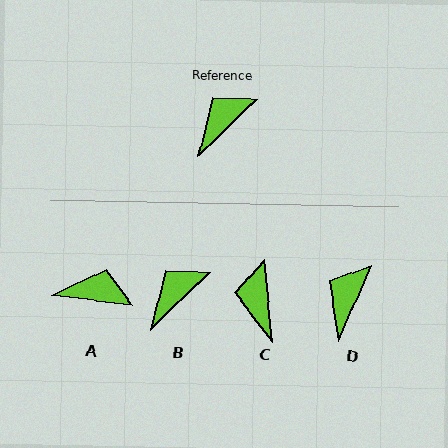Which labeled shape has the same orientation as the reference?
B.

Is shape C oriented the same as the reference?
No, it is off by about 51 degrees.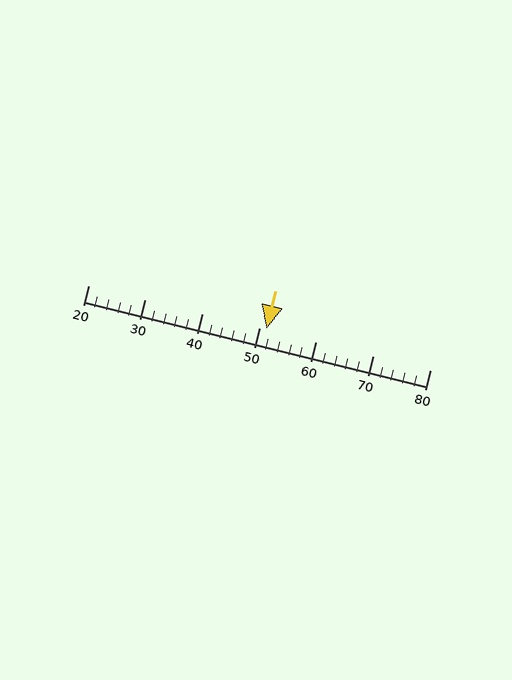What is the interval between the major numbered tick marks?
The major tick marks are spaced 10 units apart.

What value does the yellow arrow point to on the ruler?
The yellow arrow points to approximately 51.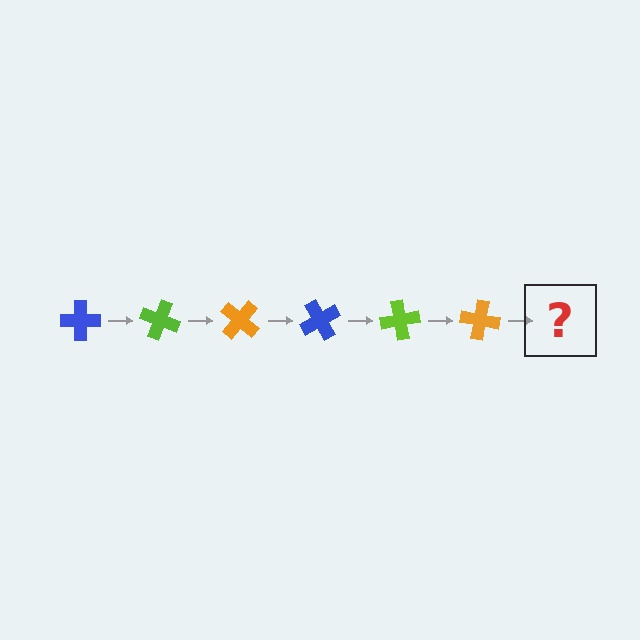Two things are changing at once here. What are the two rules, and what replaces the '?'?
The two rules are that it rotates 20 degrees each step and the color cycles through blue, lime, and orange. The '?' should be a blue cross, rotated 120 degrees from the start.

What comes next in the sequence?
The next element should be a blue cross, rotated 120 degrees from the start.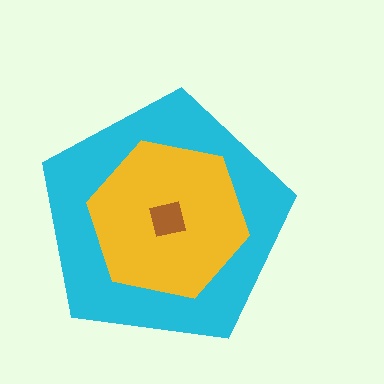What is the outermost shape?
The cyan pentagon.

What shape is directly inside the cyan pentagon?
The yellow hexagon.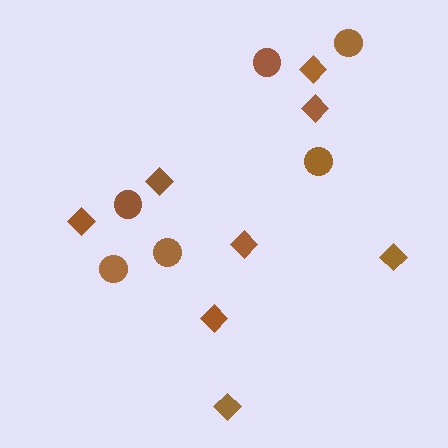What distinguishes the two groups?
There are 2 groups: one group of circles (6) and one group of diamonds (8).